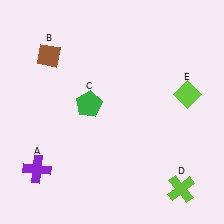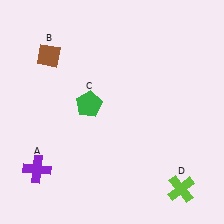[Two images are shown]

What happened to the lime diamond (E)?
The lime diamond (E) was removed in Image 2. It was in the top-right area of Image 1.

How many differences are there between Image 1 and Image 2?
There is 1 difference between the two images.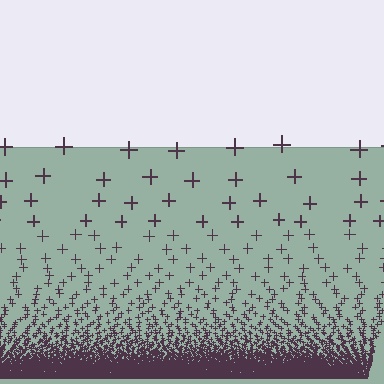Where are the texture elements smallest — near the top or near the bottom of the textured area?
Near the bottom.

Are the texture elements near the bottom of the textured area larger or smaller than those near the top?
Smaller. The gradient is inverted — elements near the bottom are smaller and denser.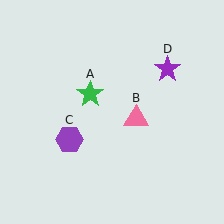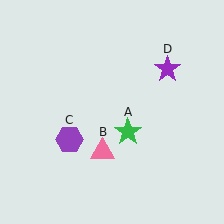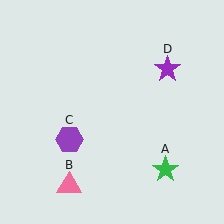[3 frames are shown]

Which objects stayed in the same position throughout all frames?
Purple hexagon (object C) and purple star (object D) remained stationary.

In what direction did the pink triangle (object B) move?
The pink triangle (object B) moved down and to the left.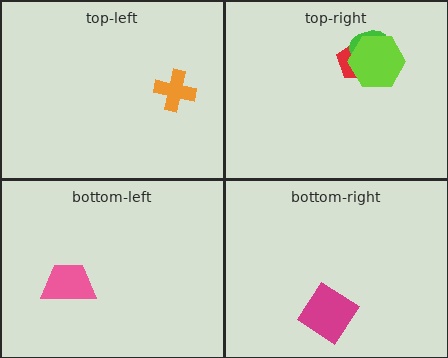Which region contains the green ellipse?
The top-right region.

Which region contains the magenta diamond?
The bottom-right region.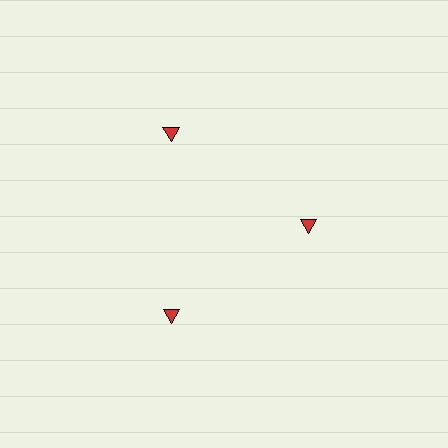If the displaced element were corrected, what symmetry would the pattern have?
It would have 3-fold rotational symmetry — the pattern would map onto itself every 120 degrees.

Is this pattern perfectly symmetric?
No. The 3 red triangles are arranged in a ring, but one element near the 3 o'clock position is pulled inward toward the center, breaking the 3-fold rotational symmetry.